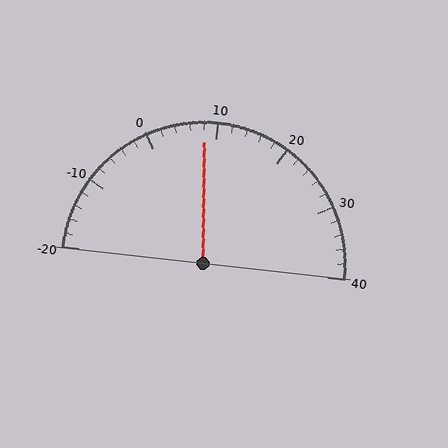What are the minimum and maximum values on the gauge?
The gauge ranges from -20 to 40.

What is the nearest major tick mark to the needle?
The nearest major tick mark is 10.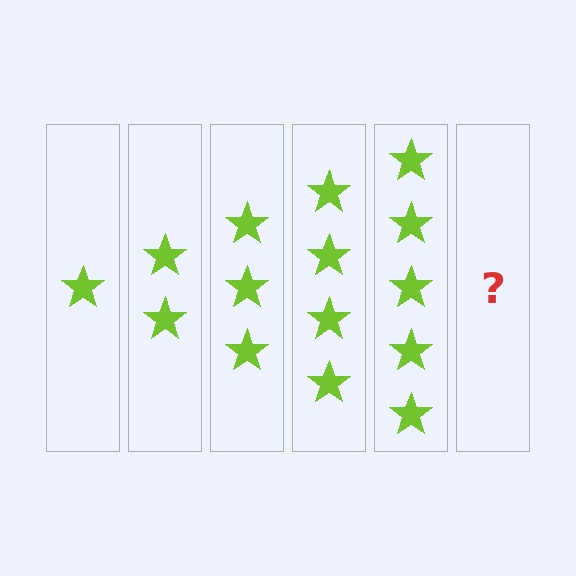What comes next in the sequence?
The next element should be 6 stars.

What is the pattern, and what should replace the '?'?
The pattern is that each step adds one more star. The '?' should be 6 stars.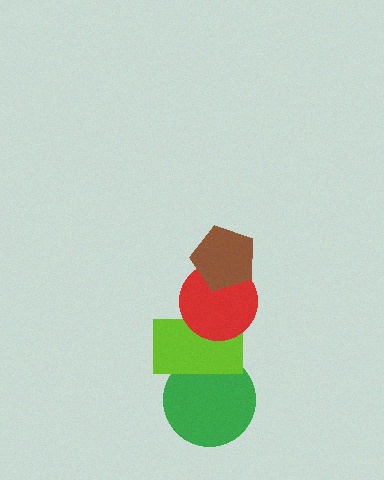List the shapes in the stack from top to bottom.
From top to bottom: the brown pentagon, the red circle, the lime rectangle, the green circle.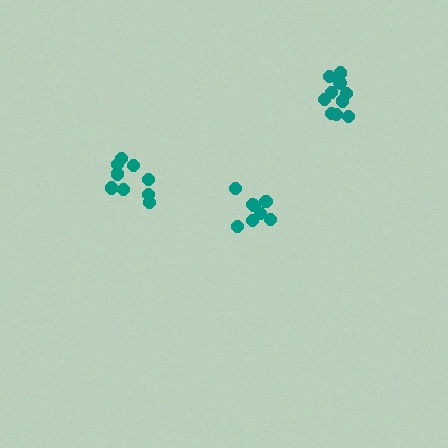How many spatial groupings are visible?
There are 3 spatial groupings.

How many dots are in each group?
Group 1: 9 dots, Group 2: 10 dots, Group 3: 8 dots (27 total).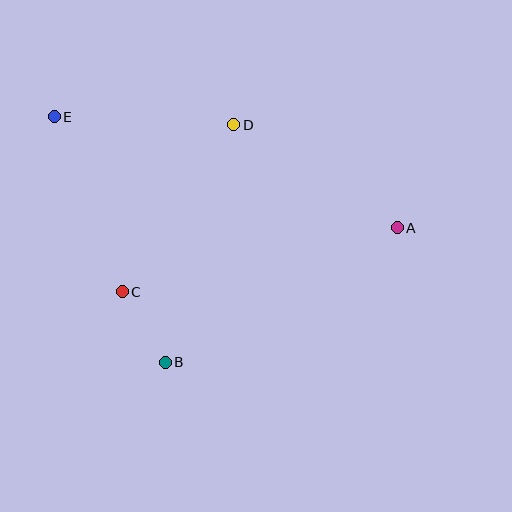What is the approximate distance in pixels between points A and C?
The distance between A and C is approximately 283 pixels.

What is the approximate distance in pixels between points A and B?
The distance between A and B is approximately 268 pixels.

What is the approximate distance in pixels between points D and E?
The distance between D and E is approximately 180 pixels.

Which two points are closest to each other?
Points B and C are closest to each other.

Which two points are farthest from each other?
Points A and E are farthest from each other.